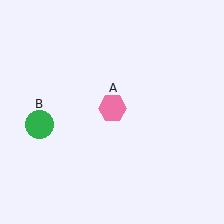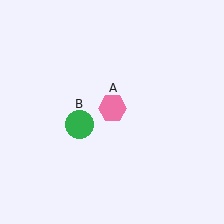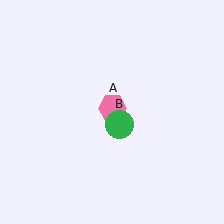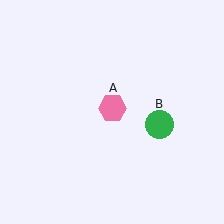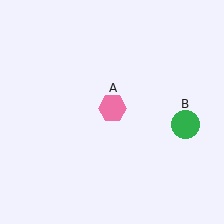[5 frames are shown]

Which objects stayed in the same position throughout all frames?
Pink hexagon (object A) remained stationary.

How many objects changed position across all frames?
1 object changed position: green circle (object B).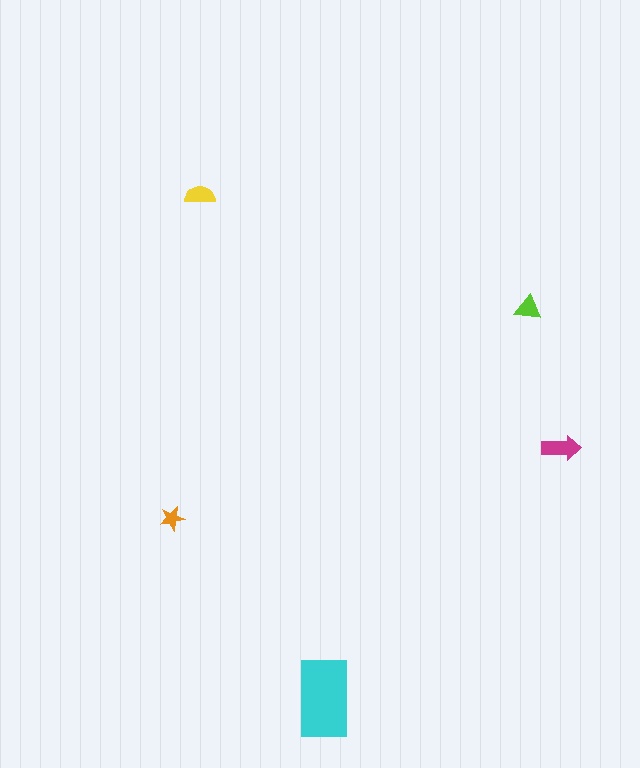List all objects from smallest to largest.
The orange star, the lime triangle, the yellow semicircle, the magenta arrow, the cyan rectangle.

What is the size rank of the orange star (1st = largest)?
5th.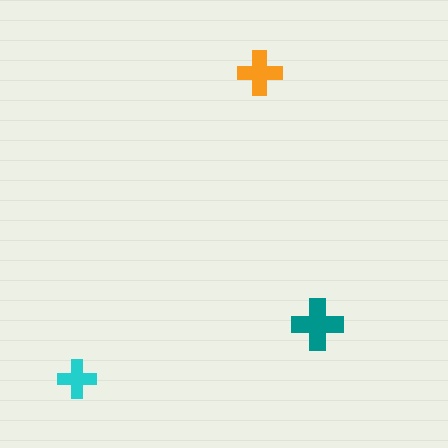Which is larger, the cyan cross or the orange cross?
The orange one.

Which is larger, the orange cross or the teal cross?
The teal one.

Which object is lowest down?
The cyan cross is bottommost.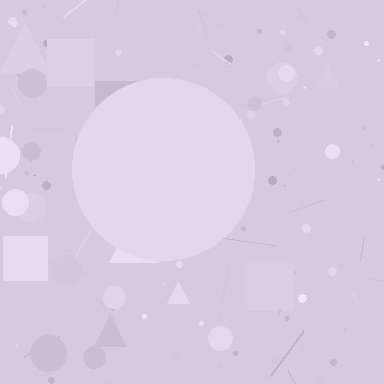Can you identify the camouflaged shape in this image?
The camouflaged shape is a circle.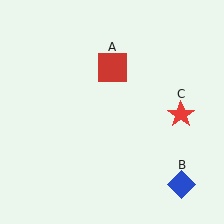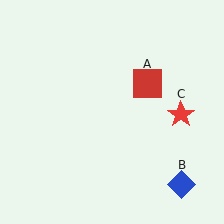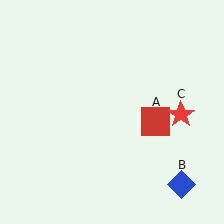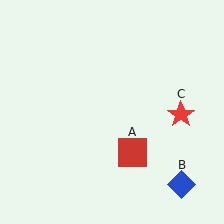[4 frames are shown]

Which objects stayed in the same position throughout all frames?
Blue diamond (object B) and red star (object C) remained stationary.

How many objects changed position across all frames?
1 object changed position: red square (object A).